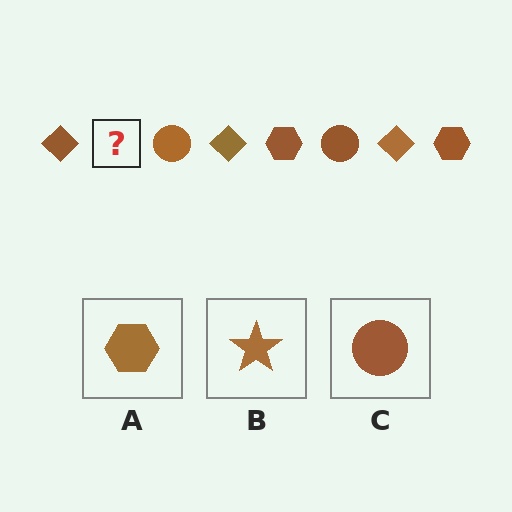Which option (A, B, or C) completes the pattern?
A.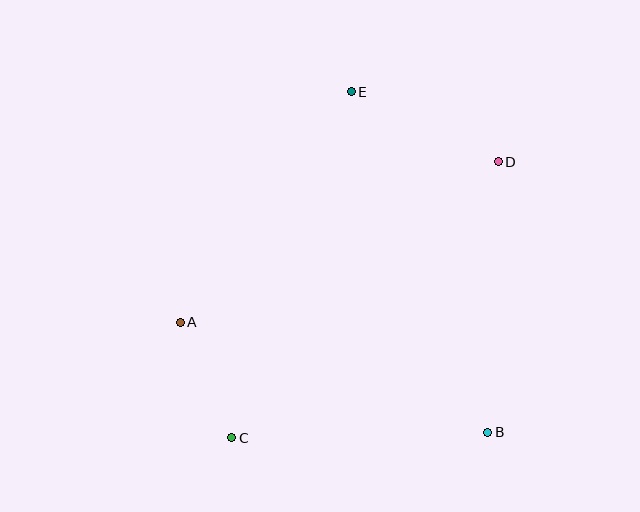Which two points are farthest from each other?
Points C and D are farthest from each other.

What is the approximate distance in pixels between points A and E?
The distance between A and E is approximately 287 pixels.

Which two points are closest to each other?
Points A and C are closest to each other.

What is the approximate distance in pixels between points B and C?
The distance between B and C is approximately 256 pixels.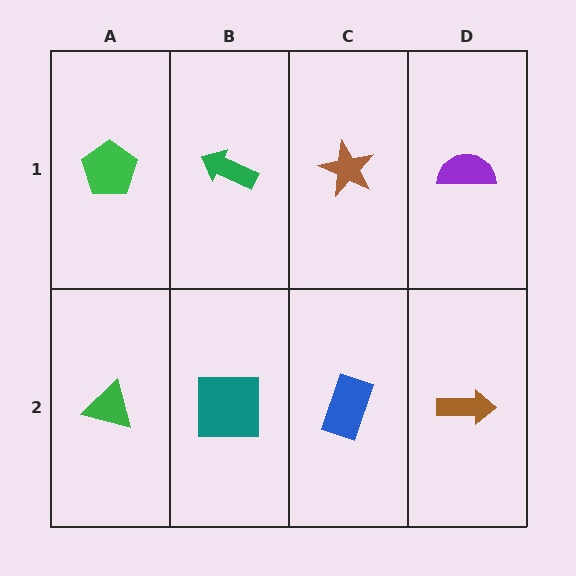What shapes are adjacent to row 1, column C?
A blue rectangle (row 2, column C), a green arrow (row 1, column B), a purple semicircle (row 1, column D).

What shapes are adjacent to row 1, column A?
A green triangle (row 2, column A), a green arrow (row 1, column B).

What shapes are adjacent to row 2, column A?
A green pentagon (row 1, column A), a teal square (row 2, column B).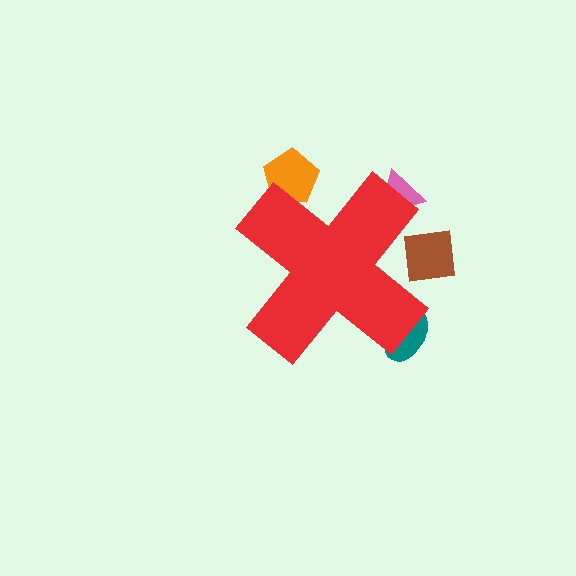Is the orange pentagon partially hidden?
Yes, the orange pentagon is partially hidden behind the red cross.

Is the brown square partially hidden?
Yes, the brown square is partially hidden behind the red cross.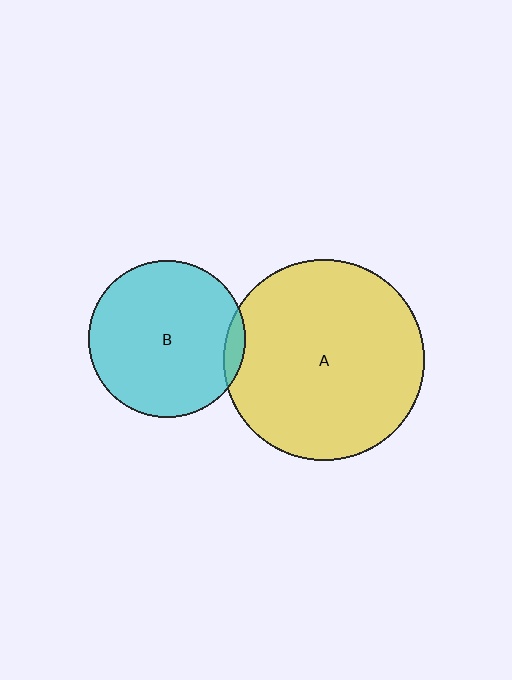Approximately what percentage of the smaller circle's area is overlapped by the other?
Approximately 5%.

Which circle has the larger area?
Circle A (yellow).